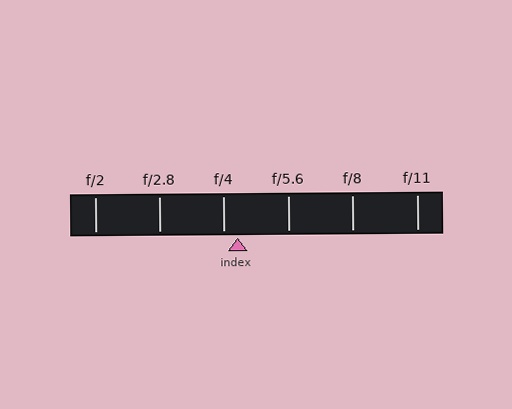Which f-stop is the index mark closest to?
The index mark is closest to f/4.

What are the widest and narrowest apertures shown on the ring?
The widest aperture shown is f/2 and the narrowest is f/11.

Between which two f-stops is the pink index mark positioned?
The index mark is between f/4 and f/5.6.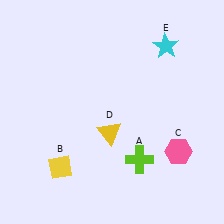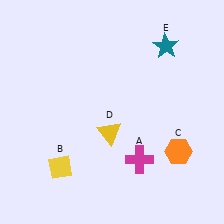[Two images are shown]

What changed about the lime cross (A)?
In Image 1, A is lime. In Image 2, it changed to magenta.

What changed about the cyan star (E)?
In Image 1, E is cyan. In Image 2, it changed to teal.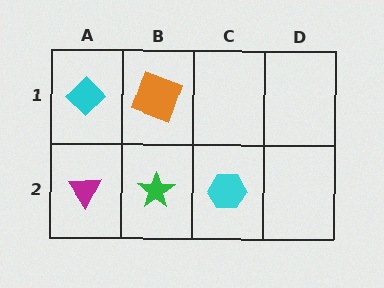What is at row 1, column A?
A cyan diamond.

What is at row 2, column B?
A green star.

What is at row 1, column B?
An orange square.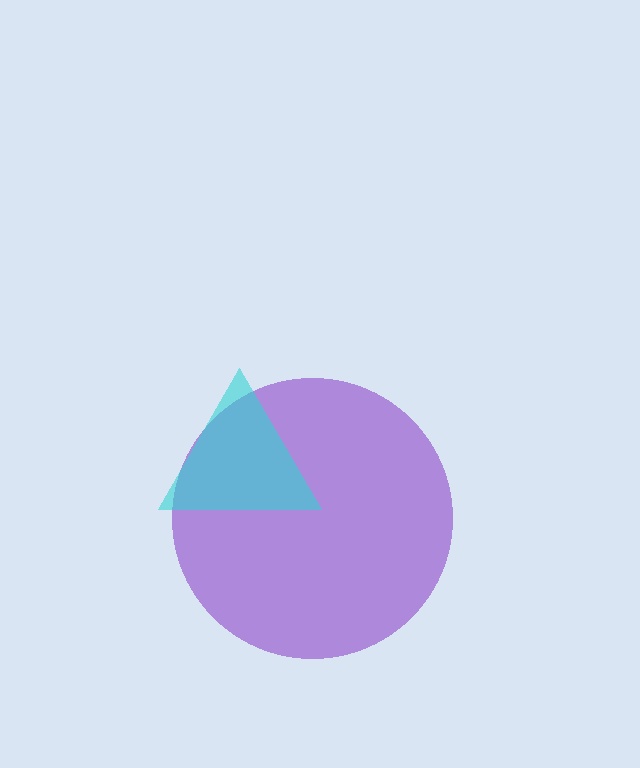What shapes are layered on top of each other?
The layered shapes are: a purple circle, a cyan triangle.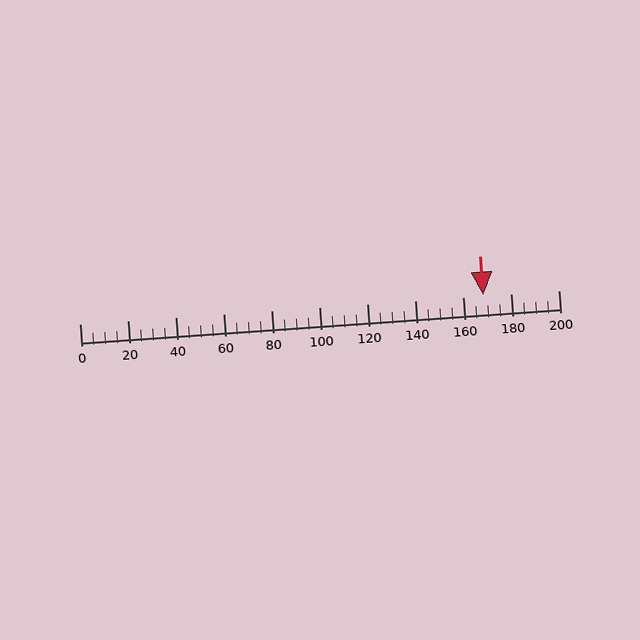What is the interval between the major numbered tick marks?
The major tick marks are spaced 20 units apart.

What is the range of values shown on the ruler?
The ruler shows values from 0 to 200.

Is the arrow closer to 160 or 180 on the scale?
The arrow is closer to 160.